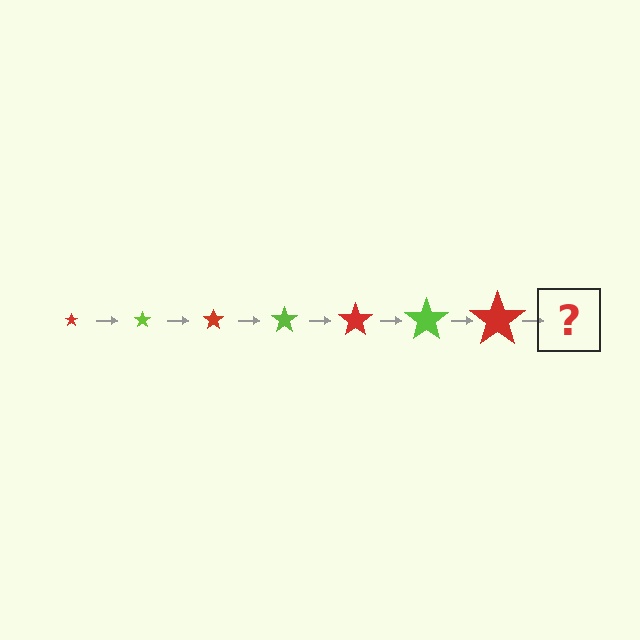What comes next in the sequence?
The next element should be a lime star, larger than the previous one.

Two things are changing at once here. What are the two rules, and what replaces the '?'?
The two rules are that the star grows larger each step and the color cycles through red and lime. The '?' should be a lime star, larger than the previous one.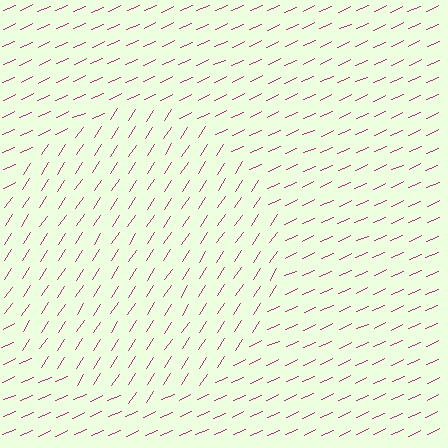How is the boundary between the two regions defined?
The boundary is defined purely by a change in line orientation (approximately 33 degrees difference). All lines are the same color and thickness.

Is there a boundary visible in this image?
Yes, there is a texture boundary formed by a change in line orientation.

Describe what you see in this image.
The image is filled with small magenta line segments. A circle region in the image has lines oriented differently from the surrounding lines, creating a visible texture boundary.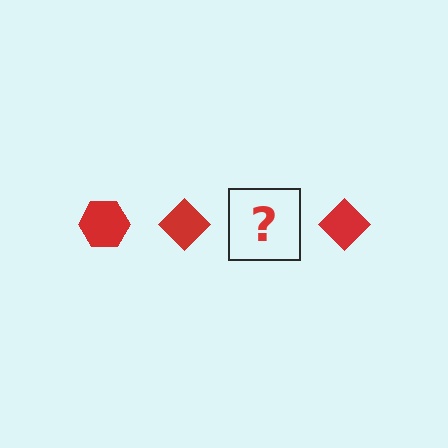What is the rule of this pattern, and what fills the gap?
The rule is that the pattern cycles through hexagon, diamond shapes in red. The gap should be filled with a red hexagon.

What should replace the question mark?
The question mark should be replaced with a red hexagon.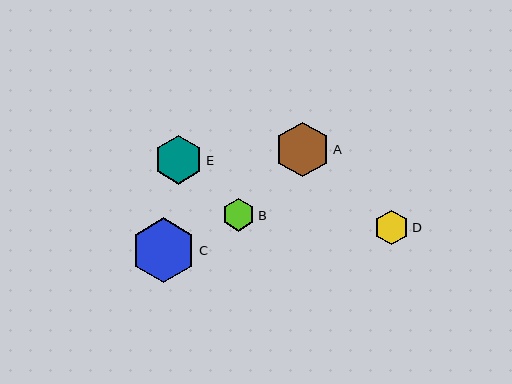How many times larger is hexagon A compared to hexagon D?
Hexagon A is approximately 1.6 times the size of hexagon D.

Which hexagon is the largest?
Hexagon C is the largest with a size of approximately 65 pixels.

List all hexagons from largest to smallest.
From largest to smallest: C, A, E, D, B.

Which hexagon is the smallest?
Hexagon B is the smallest with a size of approximately 33 pixels.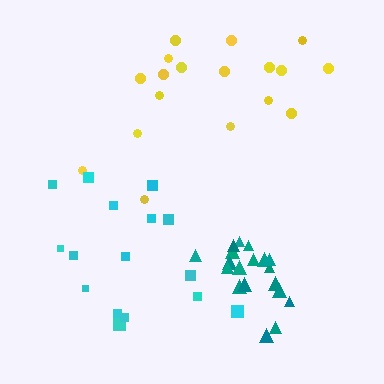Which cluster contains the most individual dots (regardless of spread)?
Teal (19).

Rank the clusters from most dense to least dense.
teal, cyan, yellow.